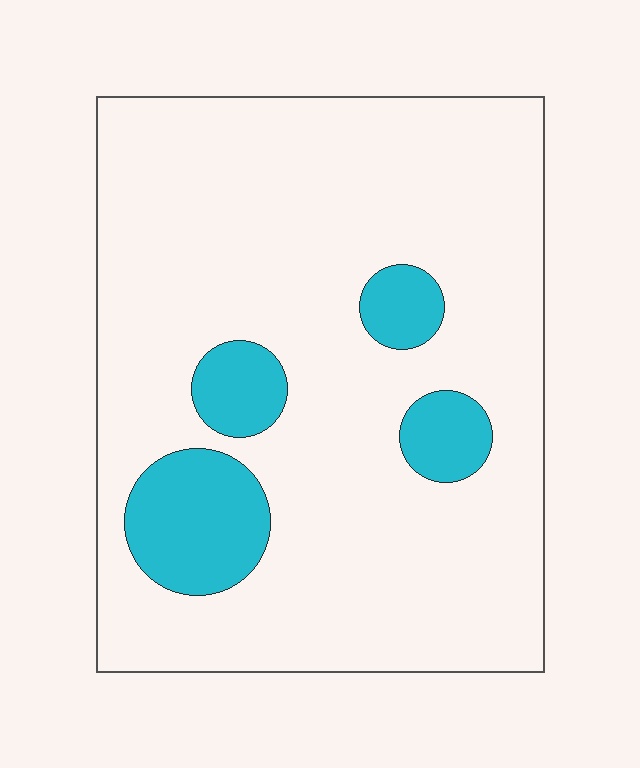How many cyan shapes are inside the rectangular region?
4.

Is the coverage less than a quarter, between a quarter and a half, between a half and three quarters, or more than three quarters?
Less than a quarter.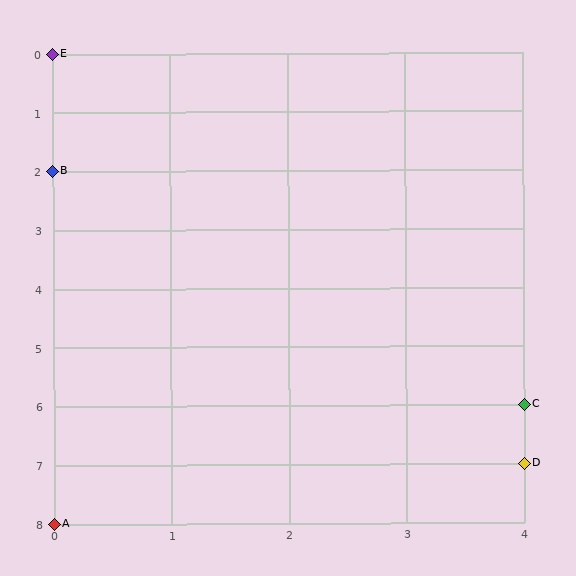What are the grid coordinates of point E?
Point E is at grid coordinates (0, 0).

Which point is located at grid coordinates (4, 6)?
Point C is at (4, 6).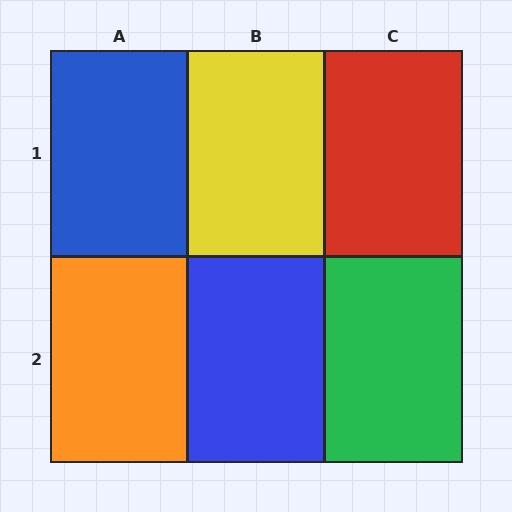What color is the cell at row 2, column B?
Blue.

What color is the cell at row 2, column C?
Green.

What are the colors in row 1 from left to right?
Blue, yellow, red.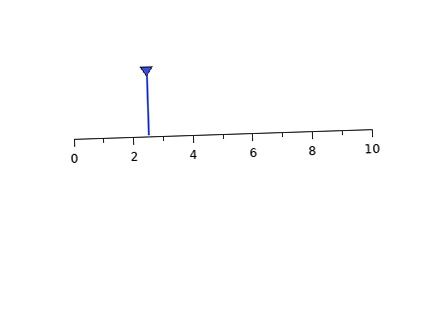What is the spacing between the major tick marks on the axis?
The major ticks are spaced 2 apart.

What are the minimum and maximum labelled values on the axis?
The axis runs from 0 to 10.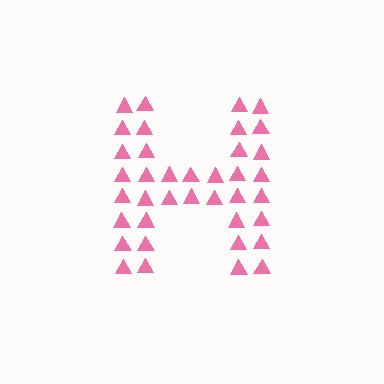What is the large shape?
The large shape is the letter H.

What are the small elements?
The small elements are triangles.